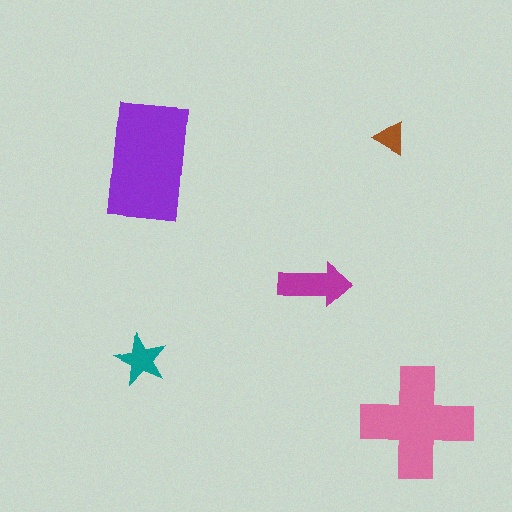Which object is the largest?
The purple rectangle.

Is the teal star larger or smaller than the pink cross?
Smaller.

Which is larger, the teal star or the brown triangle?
The teal star.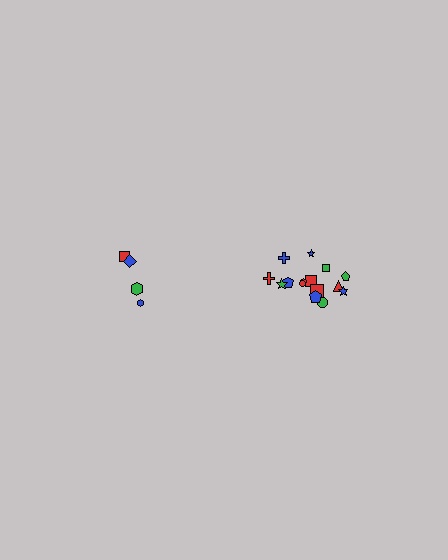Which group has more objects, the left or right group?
The right group.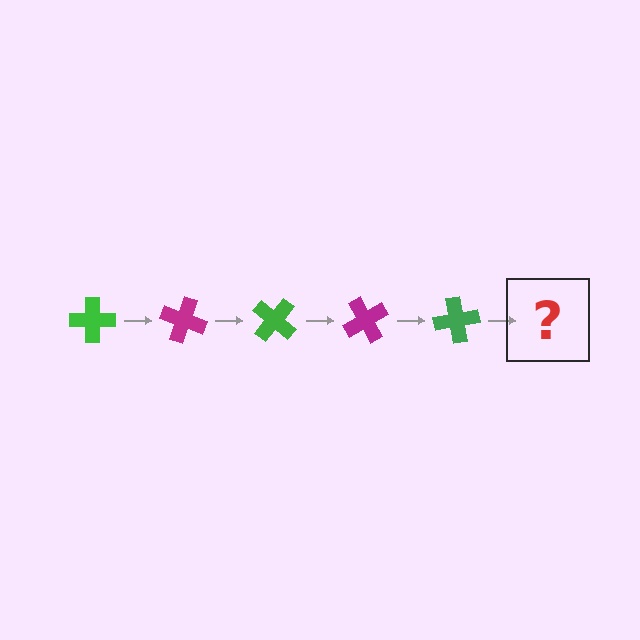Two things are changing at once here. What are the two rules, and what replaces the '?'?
The two rules are that it rotates 20 degrees each step and the color cycles through green and magenta. The '?' should be a magenta cross, rotated 100 degrees from the start.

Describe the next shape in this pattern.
It should be a magenta cross, rotated 100 degrees from the start.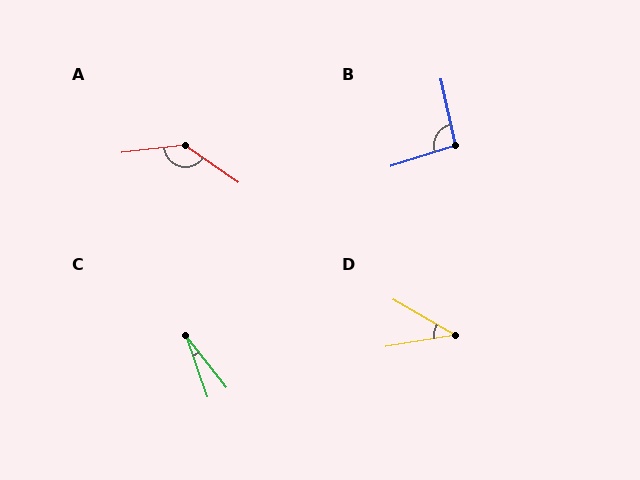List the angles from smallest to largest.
C (18°), D (40°), B (95°), A (139°).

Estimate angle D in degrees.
Approximately 40 degrees.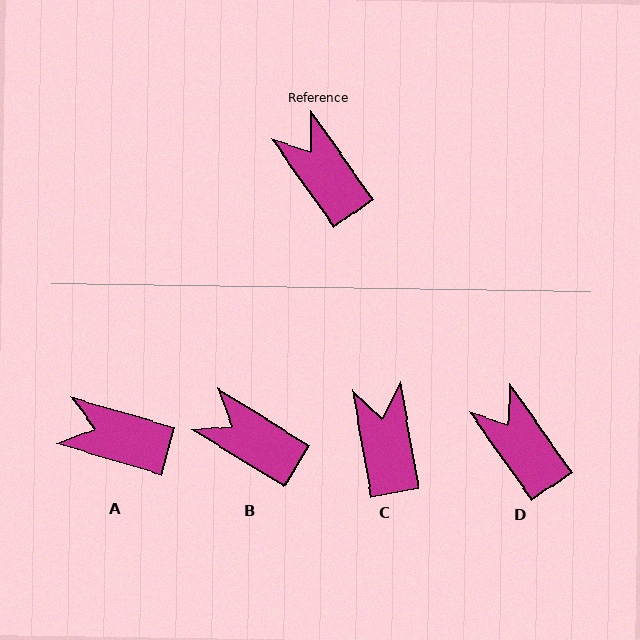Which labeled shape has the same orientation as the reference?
D.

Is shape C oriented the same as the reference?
No, it is off by about 26 degrees.